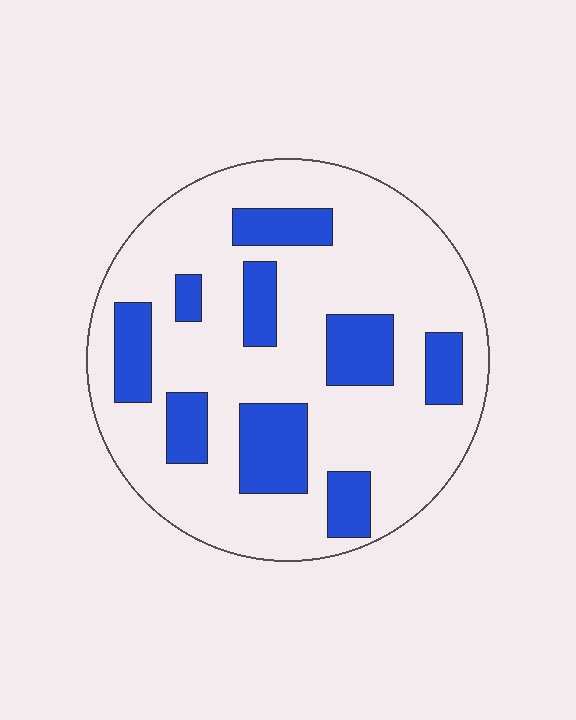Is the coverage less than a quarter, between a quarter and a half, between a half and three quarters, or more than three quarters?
Less than a quarter.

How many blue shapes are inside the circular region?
9.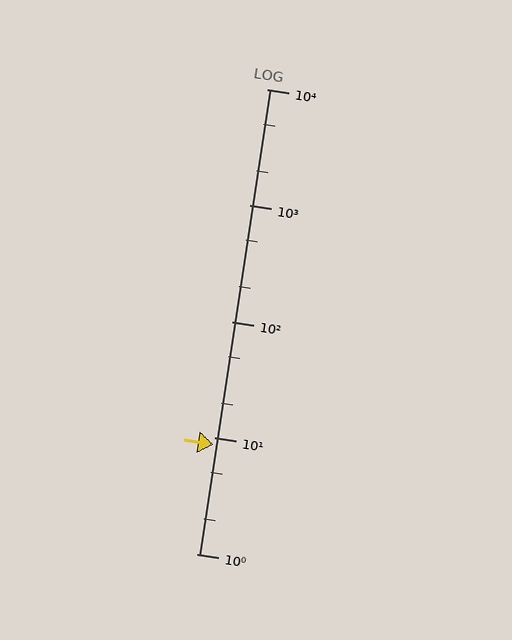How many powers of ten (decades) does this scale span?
The scale spans 4 decades, from 1 to 10000.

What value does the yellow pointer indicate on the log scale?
The pointer indicates approximately 8.8.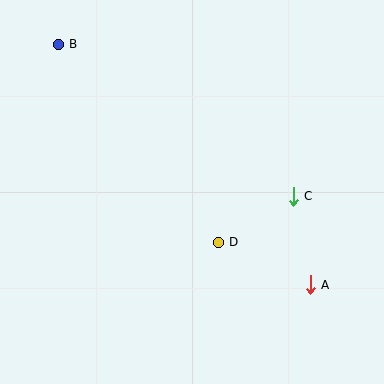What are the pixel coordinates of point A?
Point A is at (310, 285).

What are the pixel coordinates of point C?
Point C is at (293, 196).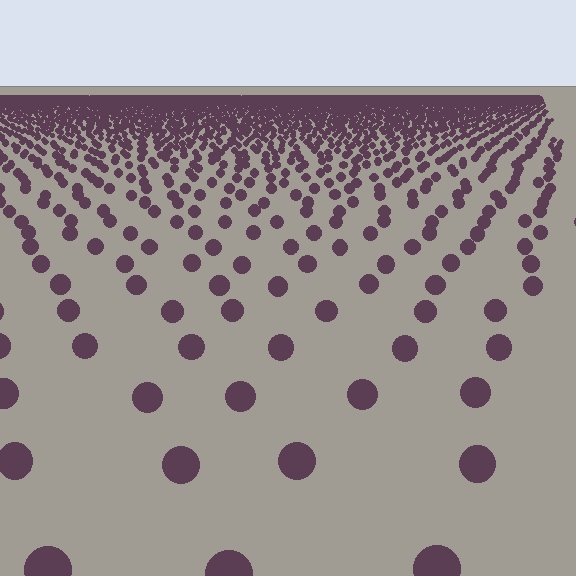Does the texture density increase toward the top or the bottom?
Density increases toward the top.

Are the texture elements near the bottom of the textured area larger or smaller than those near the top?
Larger. Near the bottom, elements are closer to the viewer and appear at a bigger on-screen size.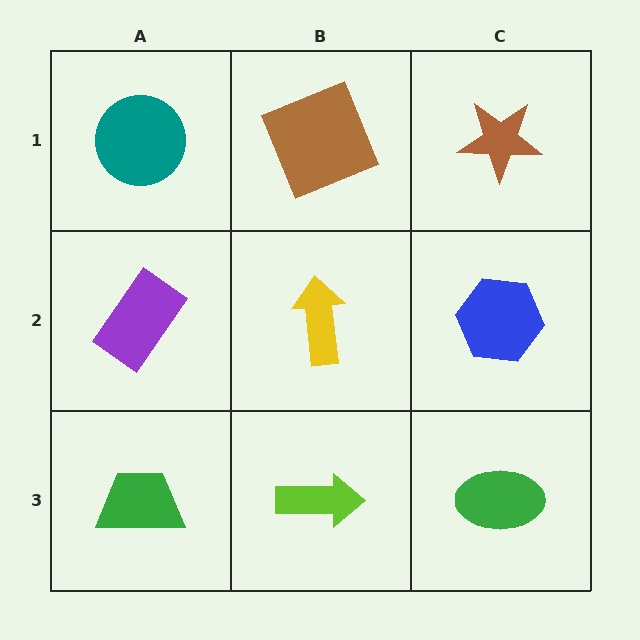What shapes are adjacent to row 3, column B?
A yellow arrow (row 2, column B), a green trapezoid (row 3, column A), a green ellipse (row 3, column C).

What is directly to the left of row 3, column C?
A lime arrow.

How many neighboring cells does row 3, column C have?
2.